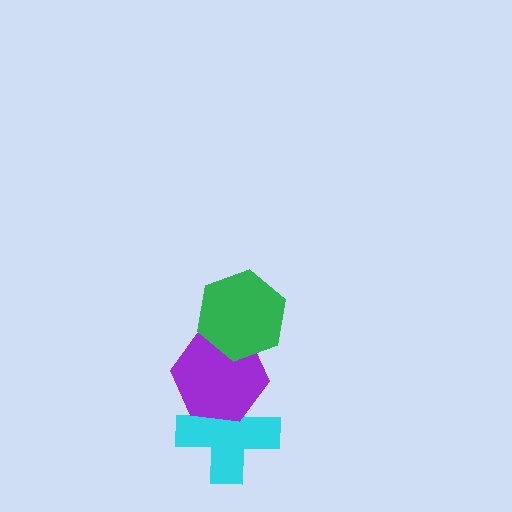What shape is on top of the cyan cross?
The purple hexagon is on top of the cyan cross.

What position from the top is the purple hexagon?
The purple hexagon is 2nd from the top.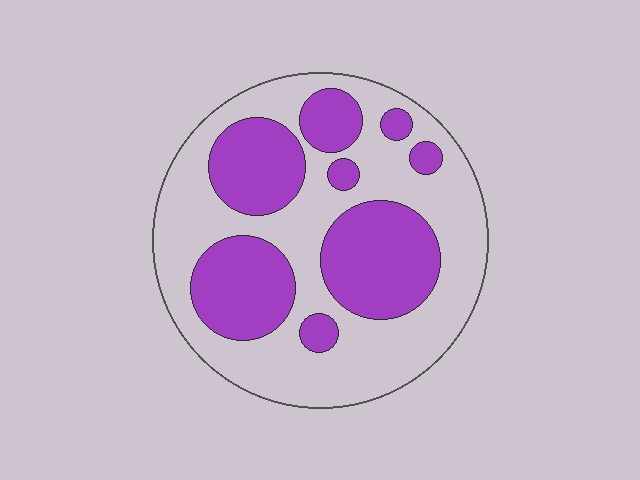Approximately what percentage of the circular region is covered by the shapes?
Approximately 40%.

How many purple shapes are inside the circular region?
8.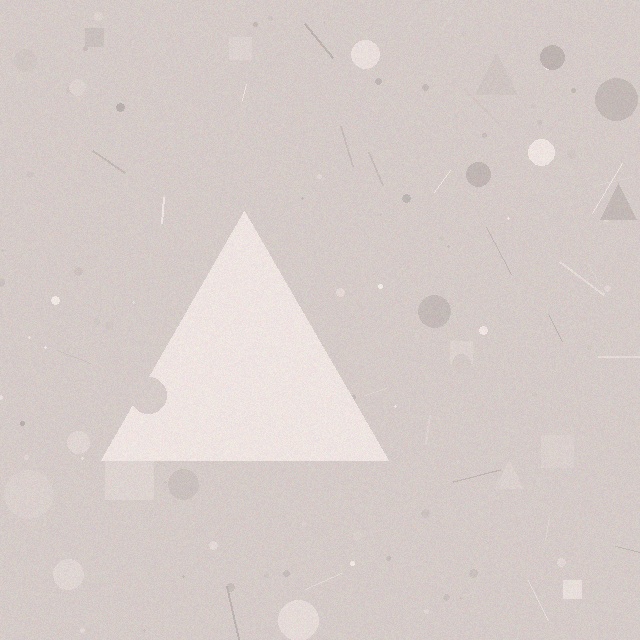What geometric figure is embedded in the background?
A triangle is embedded in the background.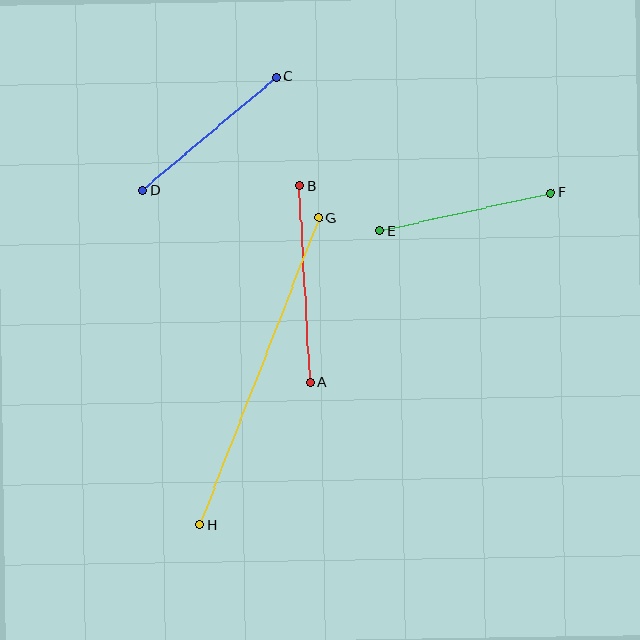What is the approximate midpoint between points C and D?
The midpoint is at approximately (210, 133) pixels.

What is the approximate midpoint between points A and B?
The midpoint is at approximately (305, 284) pixels.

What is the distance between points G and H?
The distance is approximately 329 pixels.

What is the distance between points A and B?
The distance is approximately 197 pixels.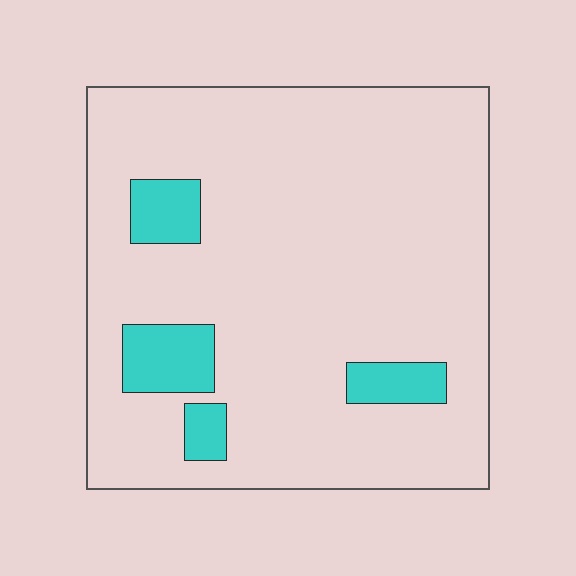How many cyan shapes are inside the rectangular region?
4.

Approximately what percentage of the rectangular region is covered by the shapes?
Approximately 10%.